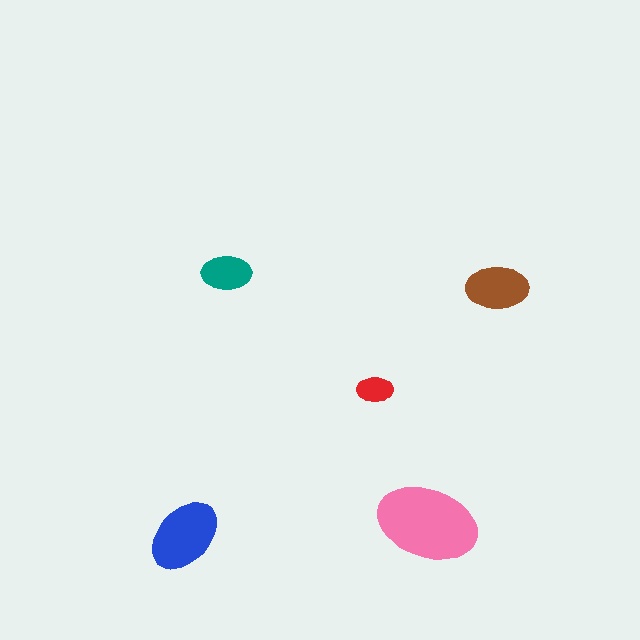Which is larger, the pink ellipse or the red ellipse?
The pink one.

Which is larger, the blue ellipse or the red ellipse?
The blue one.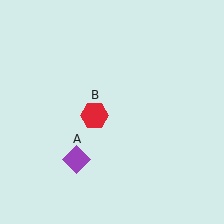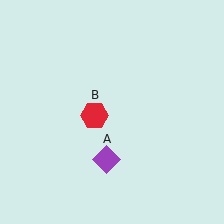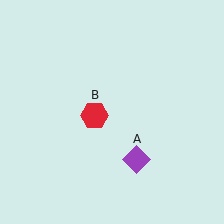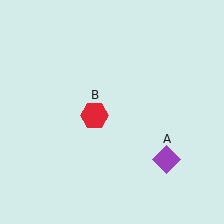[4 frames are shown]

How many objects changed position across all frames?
1 object changed position: purple diamond (object A).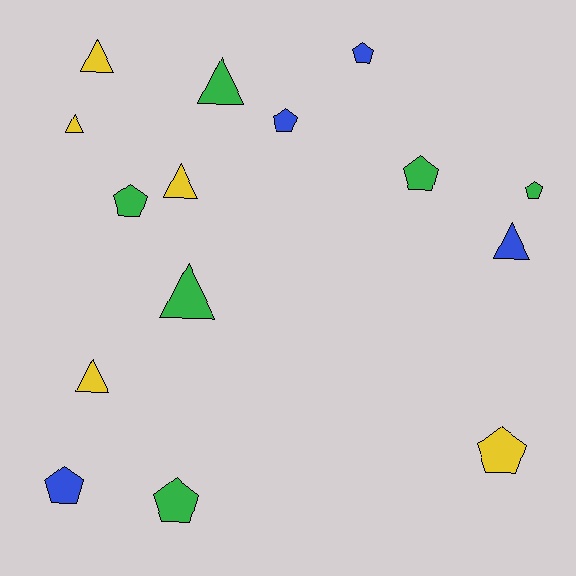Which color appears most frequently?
Green, with 6 objects.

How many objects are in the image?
There are 15 objects.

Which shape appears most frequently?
Pentagon, with 8 objects.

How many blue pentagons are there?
There are 3 blue pentagons.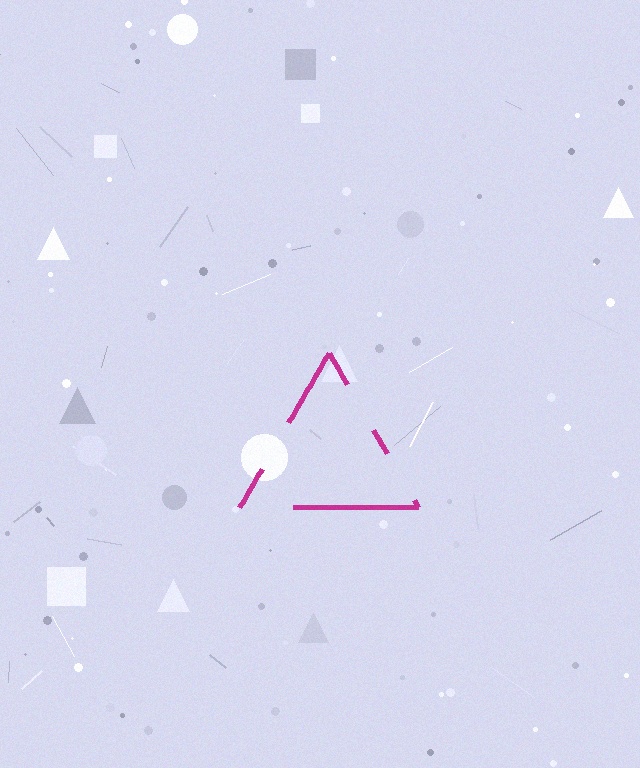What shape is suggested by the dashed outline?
The dashed outline suggests a triangle.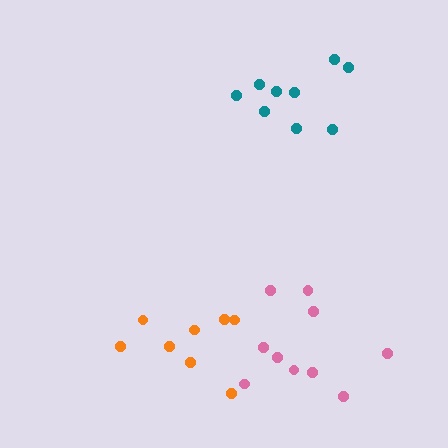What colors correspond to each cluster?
The clusters are colored: teal, orange, pink.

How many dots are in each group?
Group 1: 9 dots, Group 2: 8 dots, Group 3: 10 dots (27 total).